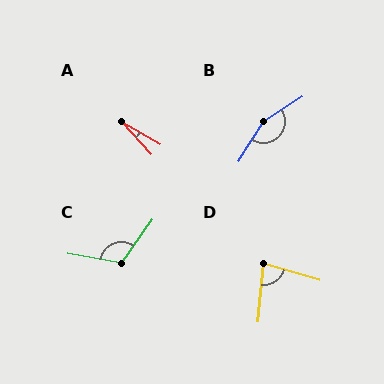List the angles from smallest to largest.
A (18°), D (78°), C (115°), B (155°).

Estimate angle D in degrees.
Approximately 78 degrees.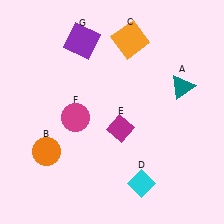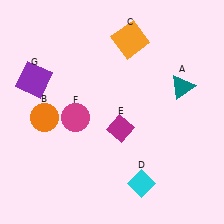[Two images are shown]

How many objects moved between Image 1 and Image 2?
2 objects moved between the two images.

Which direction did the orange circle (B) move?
The orange circle (B) moved up.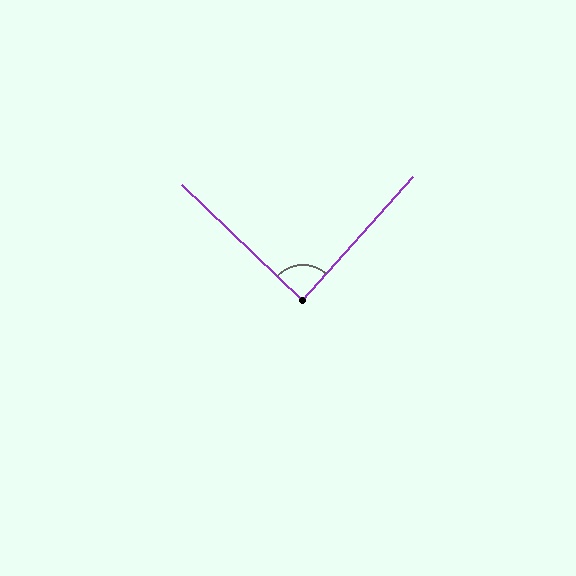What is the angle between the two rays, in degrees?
Approximately 88 degrees.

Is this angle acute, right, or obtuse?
It is approximately a right angle.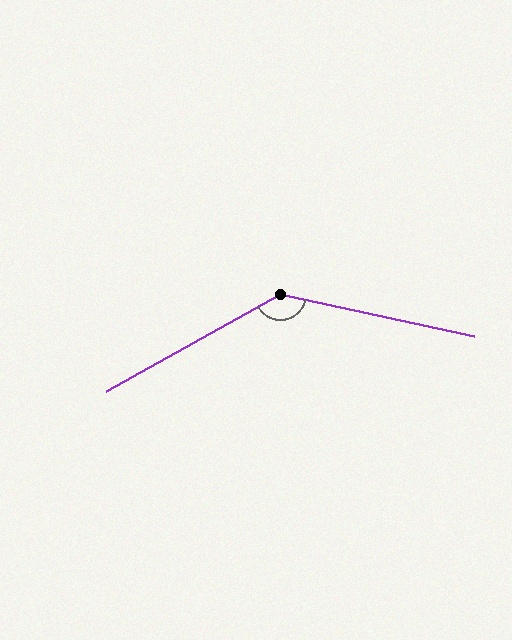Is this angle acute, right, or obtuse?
It is obtuse.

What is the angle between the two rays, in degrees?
Approximately 139 degrees.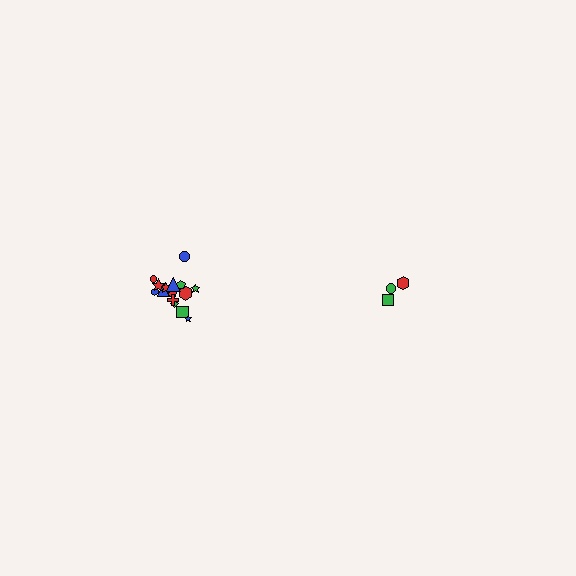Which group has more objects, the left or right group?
The left group.